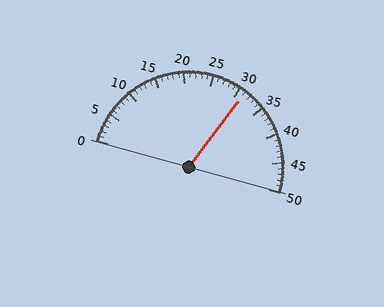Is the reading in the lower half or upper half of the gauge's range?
The reading is in the upper half of the range (0 to 50).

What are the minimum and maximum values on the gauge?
The gauge ranges from 0 to 50.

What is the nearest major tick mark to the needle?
The nearest major tick mark is 30.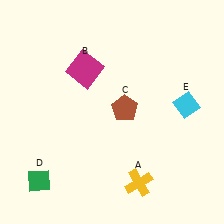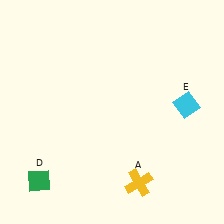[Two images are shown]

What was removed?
The magenta square (B), the brown pentagon (C) were removed in Image 2.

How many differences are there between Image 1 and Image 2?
There are 2 differences between the two images.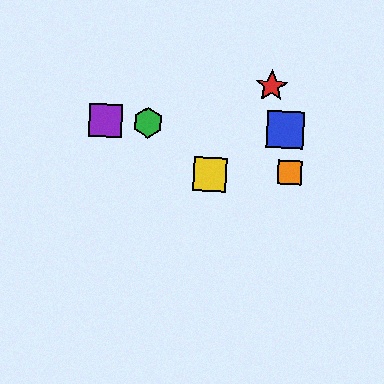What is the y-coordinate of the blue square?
The blue square is at y≈130.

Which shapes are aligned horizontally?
The blue square, the green hexagon, the purple square are aligned horizontally.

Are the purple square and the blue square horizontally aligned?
Yes, both are at y≈120.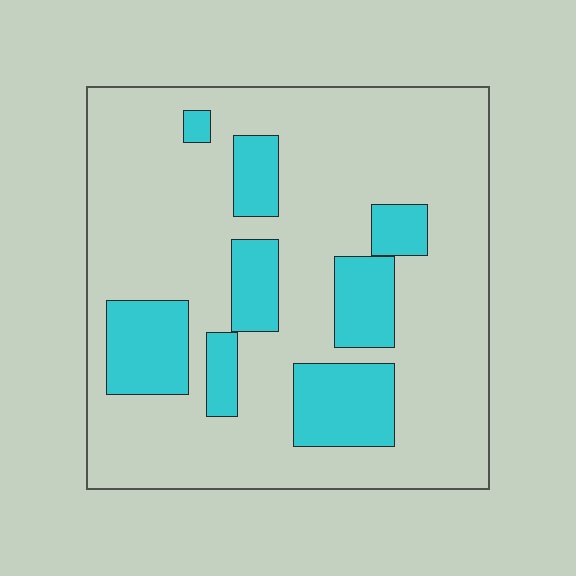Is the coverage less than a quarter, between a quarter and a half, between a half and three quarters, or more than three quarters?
Less than a quarter.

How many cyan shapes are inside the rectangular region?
8.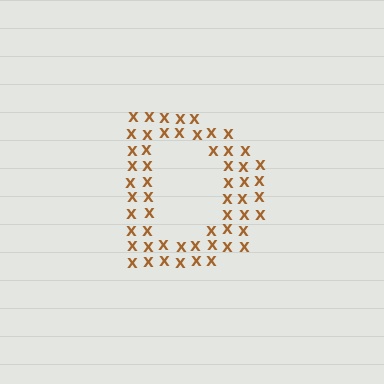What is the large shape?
The large shape is the letter D.